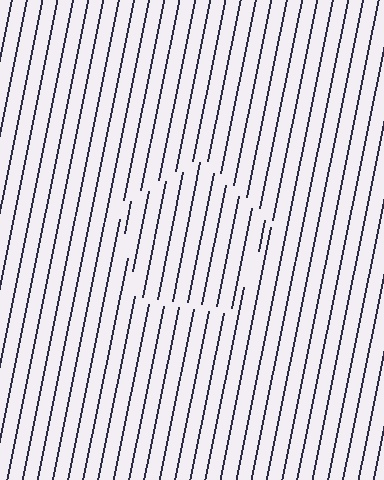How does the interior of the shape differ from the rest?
The interior of the shape contains the same grating, shifted by half a period — the contour is defined by the phase discontinuity where line-ends from the inner and outer gratings abut.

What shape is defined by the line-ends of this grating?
An illusory pentagon. The interior of the shape contains the same grating, shifted by half a period — the contour is defined by the phase discontinuity where line-ends from the inner and outer gratings abut.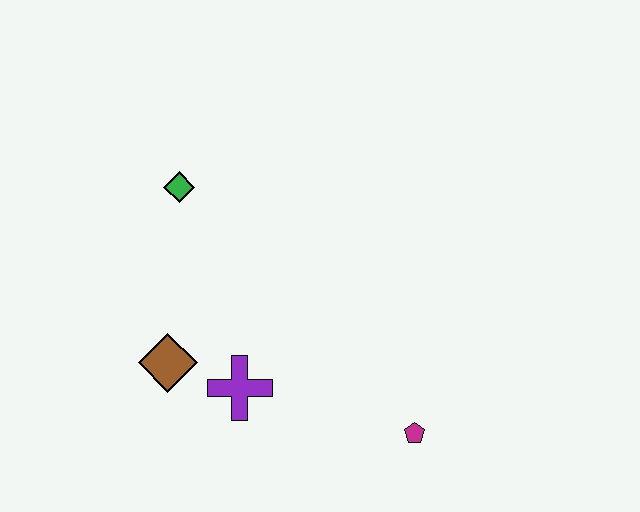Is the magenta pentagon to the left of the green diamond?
No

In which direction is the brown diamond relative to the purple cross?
The brown diamond is to the left of the purple cross.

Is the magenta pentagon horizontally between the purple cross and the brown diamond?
No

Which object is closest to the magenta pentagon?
The purple cross is closest to the magenta pentagon.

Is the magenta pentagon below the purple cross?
Yes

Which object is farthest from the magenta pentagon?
The green diamond is farthest from the magenta pentagon.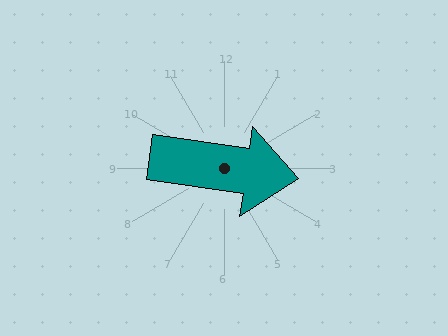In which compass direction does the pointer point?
East.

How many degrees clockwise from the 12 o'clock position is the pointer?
Approximately 98 degrees.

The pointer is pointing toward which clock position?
Roughly 3 o'clock.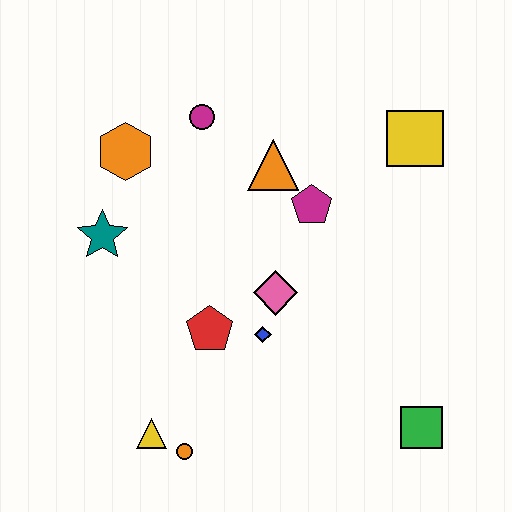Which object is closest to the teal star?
The orange hexagon is closest to the teal star.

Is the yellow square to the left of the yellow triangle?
No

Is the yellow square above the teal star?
Yes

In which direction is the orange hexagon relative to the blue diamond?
The orange hexagon is above the blue diamond.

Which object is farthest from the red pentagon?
The yellow square is farthest from the red pentagon.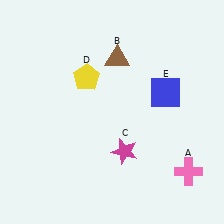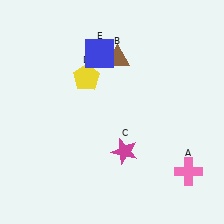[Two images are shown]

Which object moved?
The blue square (E) moved left.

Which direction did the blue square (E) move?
The blue square (E) moved left.